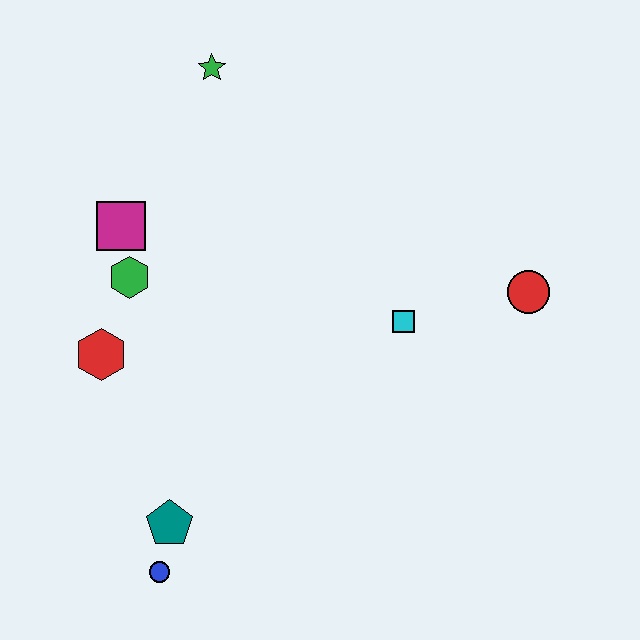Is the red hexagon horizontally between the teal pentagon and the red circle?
No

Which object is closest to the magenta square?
The green hexagon is closest to the magenta square.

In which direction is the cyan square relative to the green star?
The cyan square is below the green star.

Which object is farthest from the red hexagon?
The red circle is farthest from the red hexagon.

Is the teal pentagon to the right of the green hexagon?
Yes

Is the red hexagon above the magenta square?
No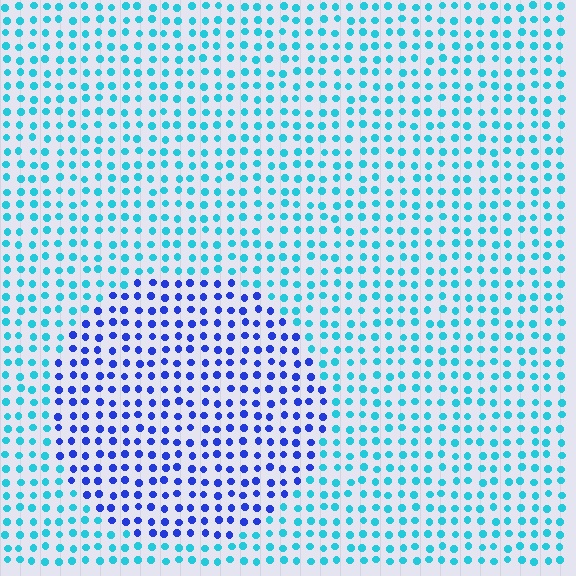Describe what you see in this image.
The image is filled with small cyan elements in a uniform arrangement. A circle-shaped region is visible where the elements are tinted to a slightly different hue, forming a subtle color boundary.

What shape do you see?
I see a circle.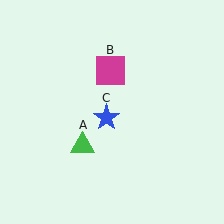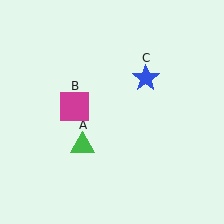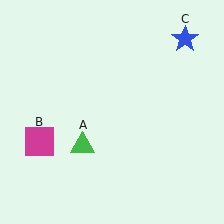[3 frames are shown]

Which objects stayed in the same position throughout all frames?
Green triangle (object A) remained stationary.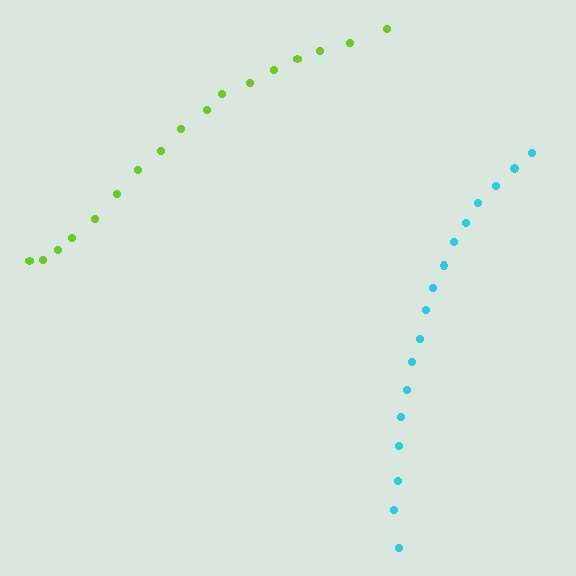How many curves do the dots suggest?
There are 2 distinct paths.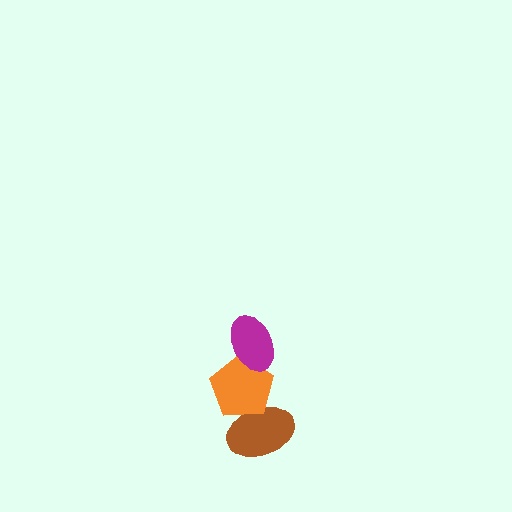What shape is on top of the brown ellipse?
The orange pentagon is on top of the brown ellipse.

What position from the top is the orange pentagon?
The orange pentagon is 2nd from the top.